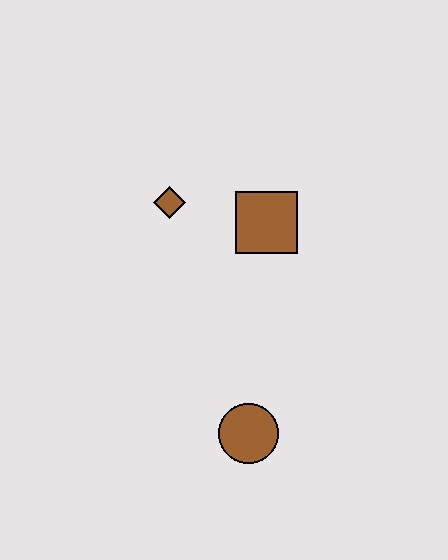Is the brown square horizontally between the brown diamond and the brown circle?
No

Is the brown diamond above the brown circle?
Yes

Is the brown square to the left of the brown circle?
No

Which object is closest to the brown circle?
The brown square is closest to the brown circle.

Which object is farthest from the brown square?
The brown circle is farthest from the brown square.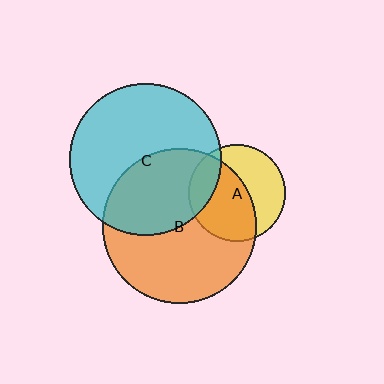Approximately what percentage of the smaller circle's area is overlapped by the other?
Approximately 20%.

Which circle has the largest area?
Circle B (orange).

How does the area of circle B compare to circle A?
Approximately 2.5 times.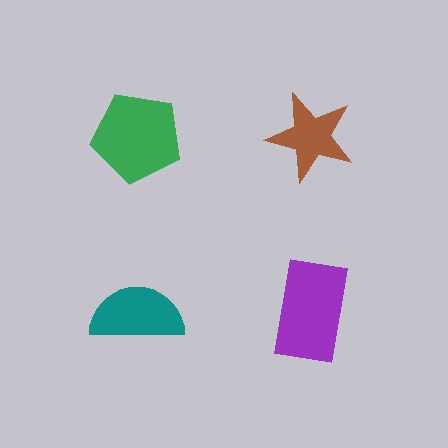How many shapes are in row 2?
2 shapes.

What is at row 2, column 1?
A teal semicircle.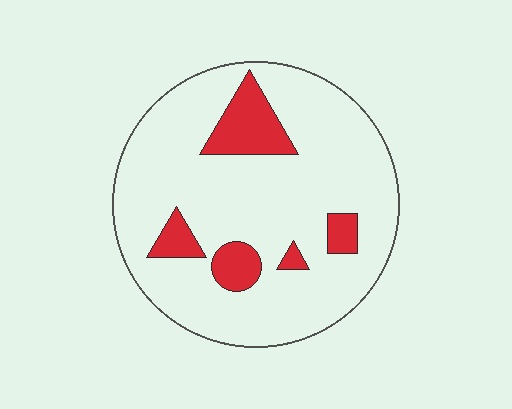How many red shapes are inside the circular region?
5.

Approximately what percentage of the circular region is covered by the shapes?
Approximately 15%.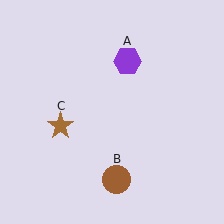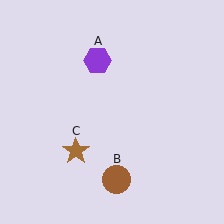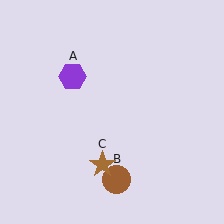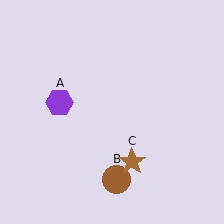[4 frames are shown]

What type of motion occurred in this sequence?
The purple hexagon (object A), brown star (object C) rotated counterclockwise around the center of the scene.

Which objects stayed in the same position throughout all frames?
Brown circle (object B) remained stationary.